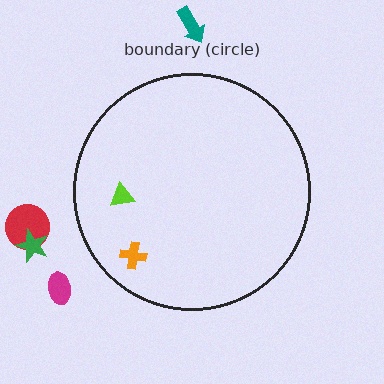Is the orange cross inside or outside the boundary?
Inside.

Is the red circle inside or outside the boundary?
Outside.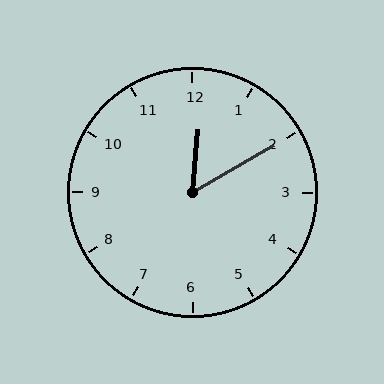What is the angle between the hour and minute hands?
Approximately 55 degrees.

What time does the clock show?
12:10.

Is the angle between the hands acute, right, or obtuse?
It is acute.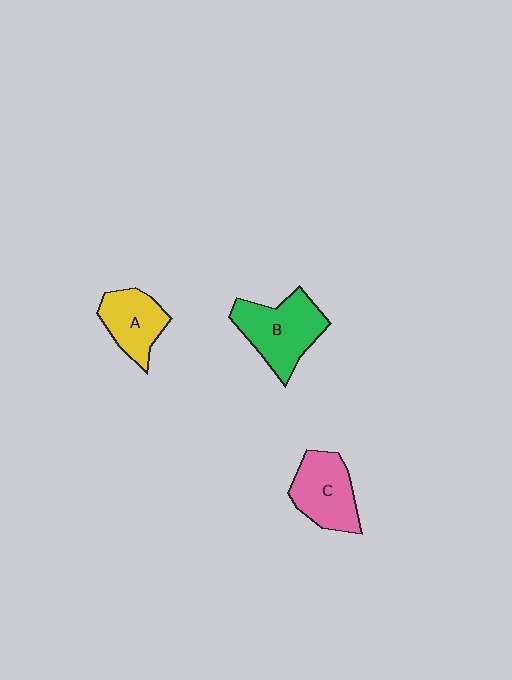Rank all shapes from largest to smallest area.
From largest to smallest: B (green), C (pink), A (yellow).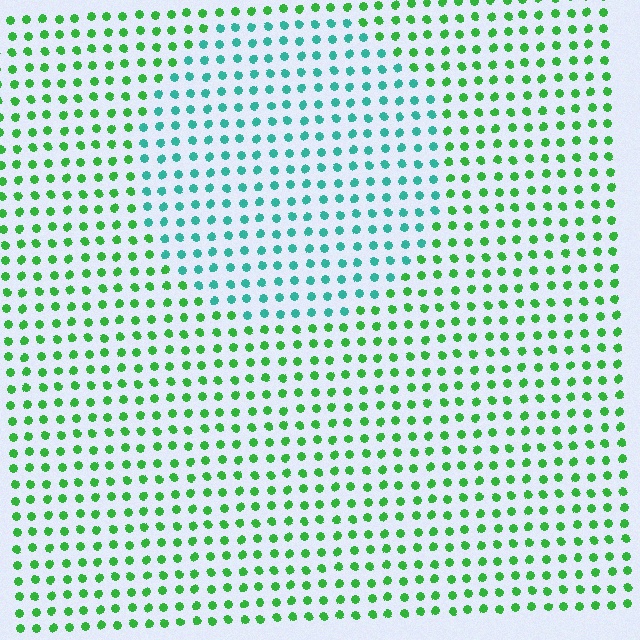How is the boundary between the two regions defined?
The boundary is defined purely by a slight shift in hue (about 46 degrees). Spacing, size, and orientation are identical on both sides.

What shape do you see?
I see a circle.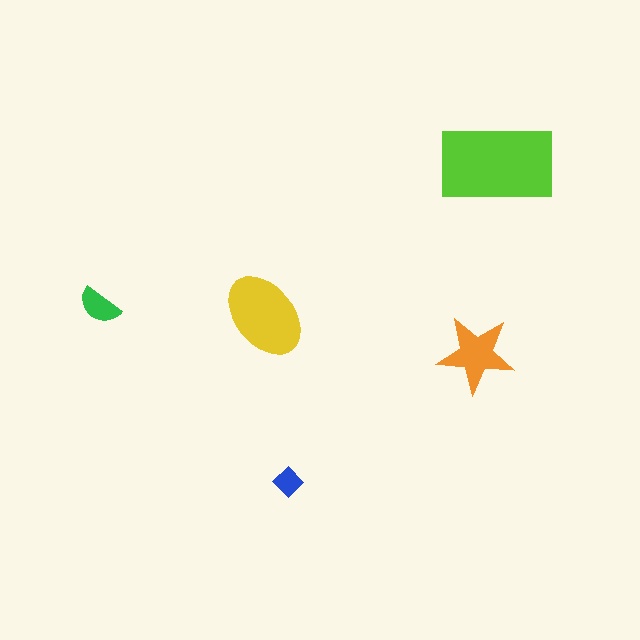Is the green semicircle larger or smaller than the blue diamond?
Larger.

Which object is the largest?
The lime rectangle.